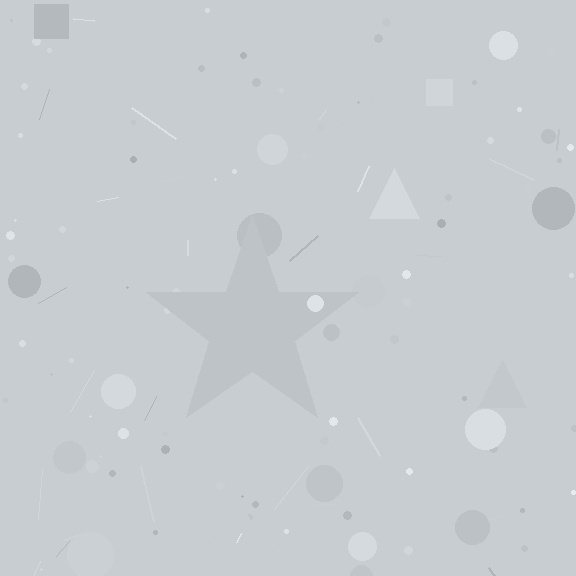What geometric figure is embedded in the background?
A star is embedded in the background.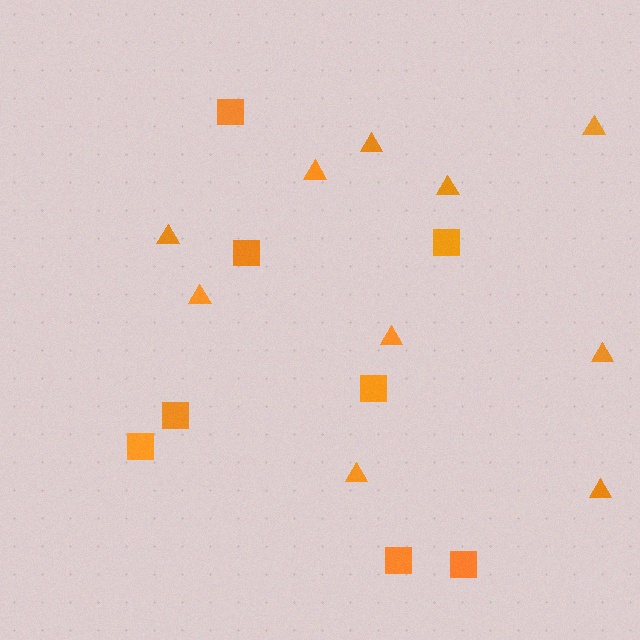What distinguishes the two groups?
There are 2 groups: one group of triangles (10) and one group of squares (8).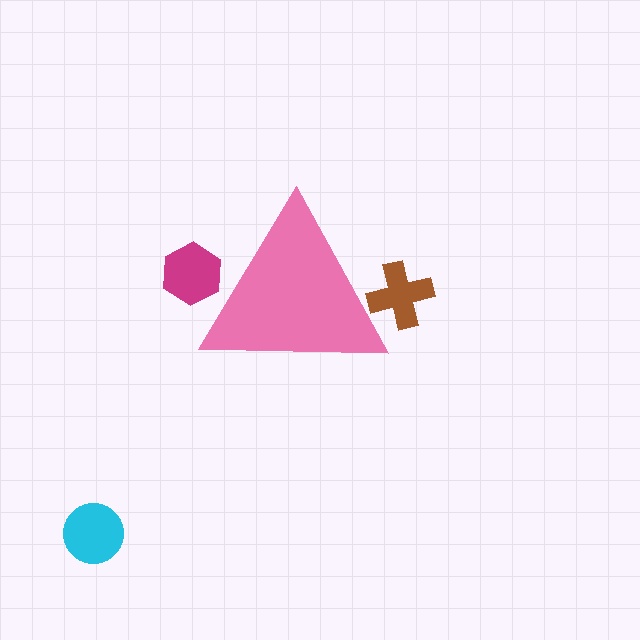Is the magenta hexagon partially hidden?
Yes, the magenta hexagon is partially hidden behind the pink triangle.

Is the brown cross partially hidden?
Yes, the brown cross is partially hidden behind the pink triangle.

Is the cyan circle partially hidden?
No, the cyan circle is fully visible.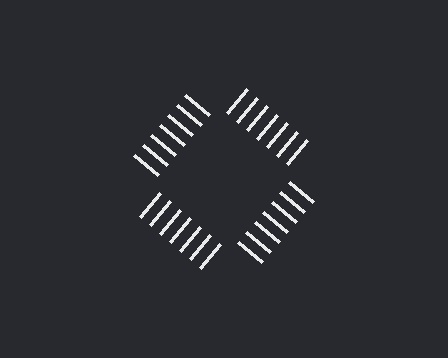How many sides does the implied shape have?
4 sides — the line-ends trace a square.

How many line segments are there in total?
28 — 7 along each of the 4 edges.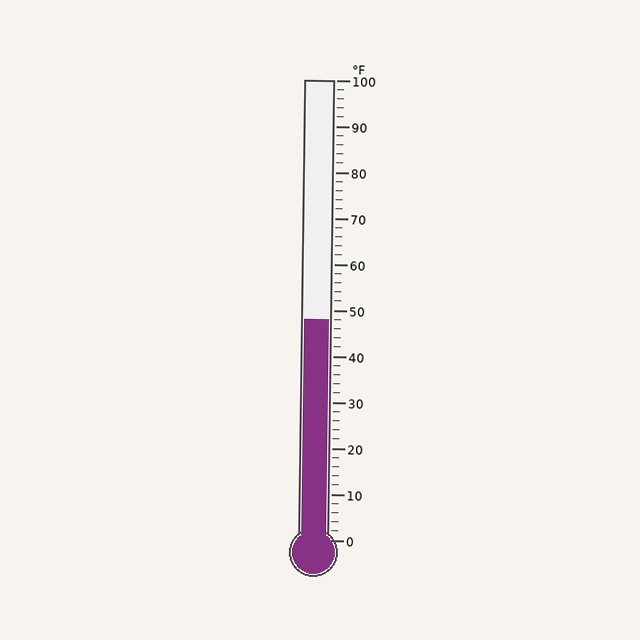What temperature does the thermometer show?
The thermometer shows approximately 48°F.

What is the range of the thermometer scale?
The thermometer scale ranges from 0°F to 100°F.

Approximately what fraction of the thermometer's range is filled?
The thermometer is filled to approximately 50% of its range.